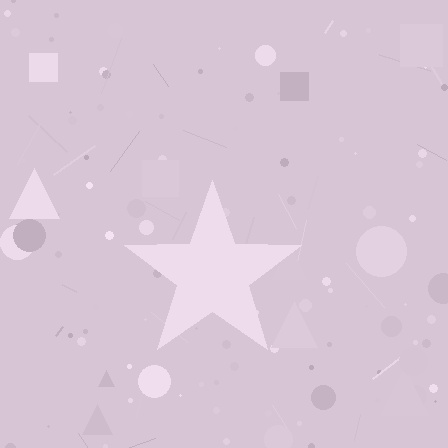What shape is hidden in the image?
A star is hidden in the image.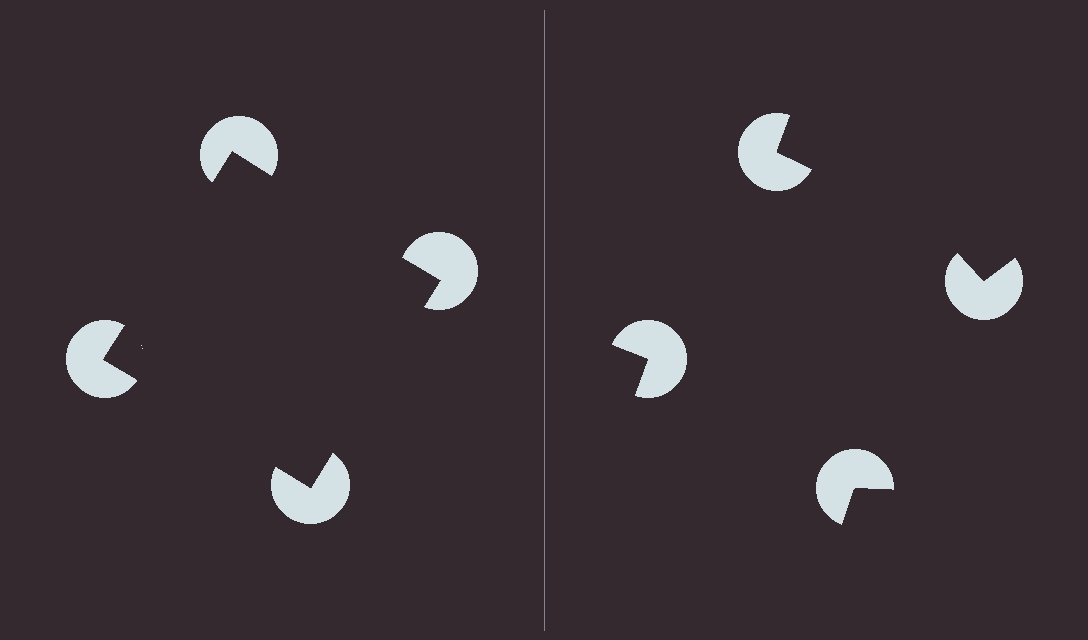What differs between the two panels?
The pac-man discs are positioned identically on both sides; only the wedge orientations differ. On the left they align to a square; on the right they are misaligned.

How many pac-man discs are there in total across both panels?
8 — 4 on each side.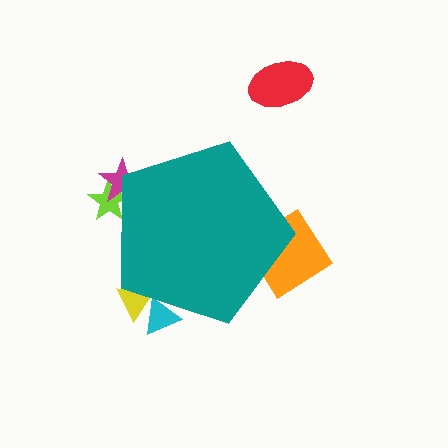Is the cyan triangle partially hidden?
Yes, the cyan triangle is partially hidden behind the teal pentagon.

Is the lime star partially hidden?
Yes, the lime star is partially hidden behind the teal pentagon.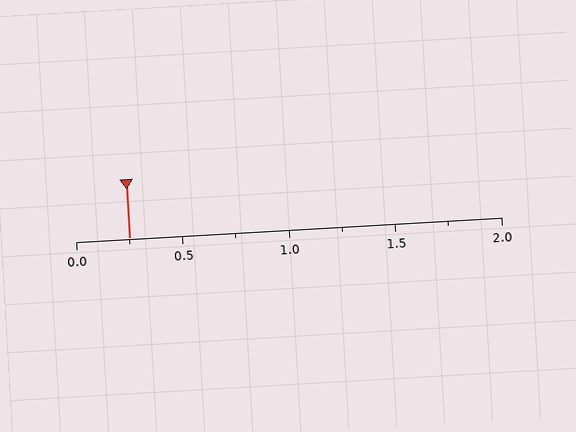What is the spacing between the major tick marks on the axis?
The major ticks are spaced 0.5 apart.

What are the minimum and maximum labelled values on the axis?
The axis runs from 0.0 to 2.0.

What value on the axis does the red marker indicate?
The marker indicates approximately 0.25.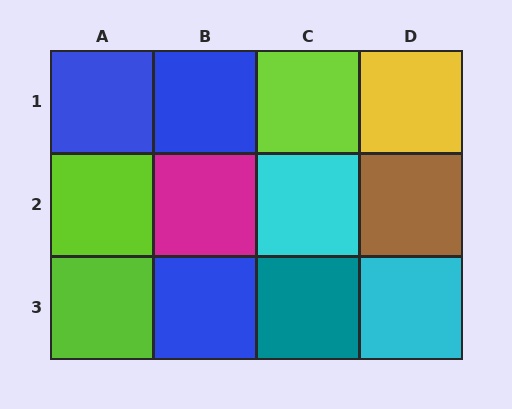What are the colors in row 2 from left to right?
Lime, magenta, cyan, brown.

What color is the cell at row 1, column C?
Lime.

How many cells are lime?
3 cells are lime.